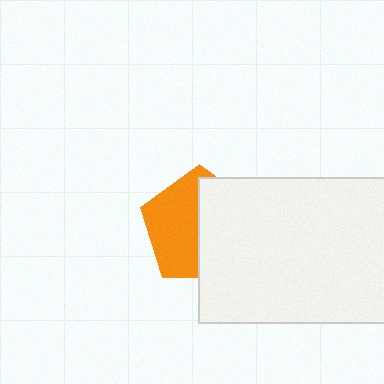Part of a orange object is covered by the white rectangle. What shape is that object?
It is a pentagon.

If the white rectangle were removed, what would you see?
You would see the complete orange pentagon.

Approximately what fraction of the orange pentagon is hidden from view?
Roughly 51% of the orange pentagon is hidden behind the white rectangle.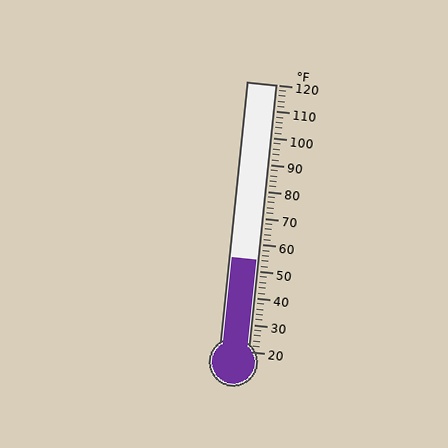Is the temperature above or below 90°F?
The temperature is below 90°F.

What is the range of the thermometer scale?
The thermometer scale ranges from 20°F to 120°F.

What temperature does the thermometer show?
The thermometer shows approximately 54°F.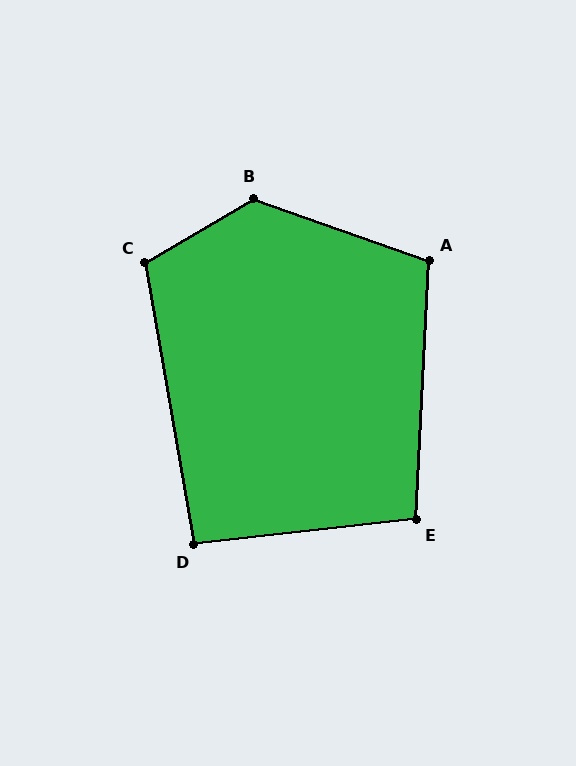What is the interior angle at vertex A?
Approximately 106 degrees (obtuse).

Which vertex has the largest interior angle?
B, at approximately 130 degrees.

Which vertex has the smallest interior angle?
D, at approximately 93 degrees.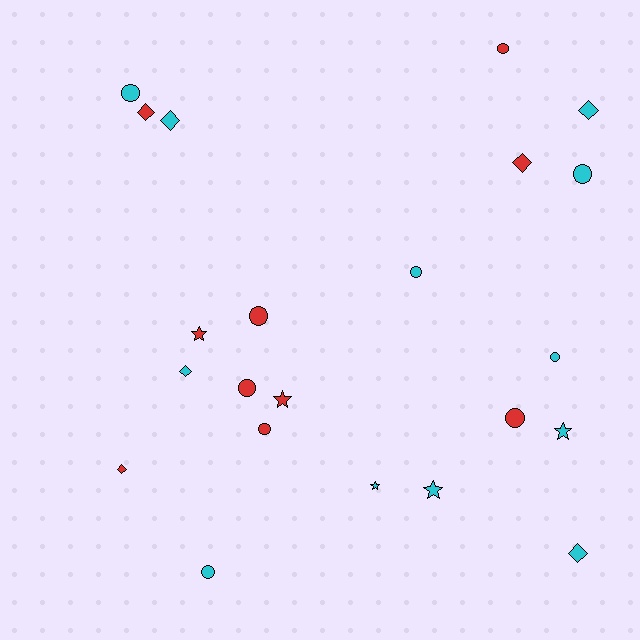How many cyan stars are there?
There are 3 cyan stars.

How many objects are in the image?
There are 22 objects.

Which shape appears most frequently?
Circle, with 10 objects.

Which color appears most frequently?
Cyan, with 12 objects.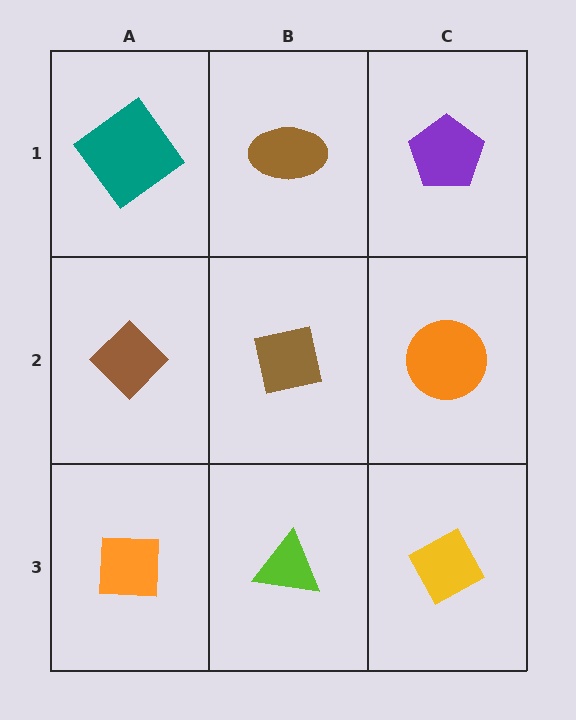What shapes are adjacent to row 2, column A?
A teal diamond (row 1, column A), an orange square (row 3, column A), a brown square (row 2, column B).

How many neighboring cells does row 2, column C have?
3.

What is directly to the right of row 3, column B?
A yellow diamond.